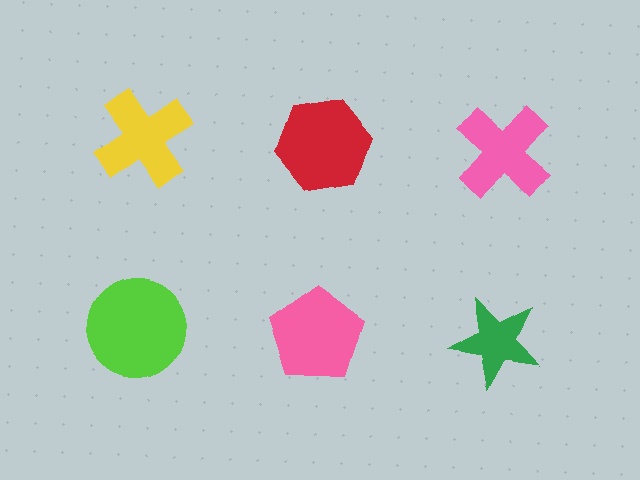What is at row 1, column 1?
A yellow cross.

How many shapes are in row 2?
3 shapes.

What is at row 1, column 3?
A pink cross.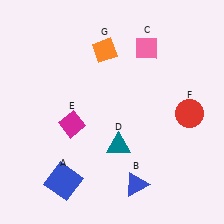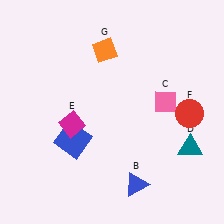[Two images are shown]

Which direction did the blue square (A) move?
The blue square (A) moved up.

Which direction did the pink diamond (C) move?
The pink diamond (C) moved down.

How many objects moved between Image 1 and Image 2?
3 objects moved between the two images.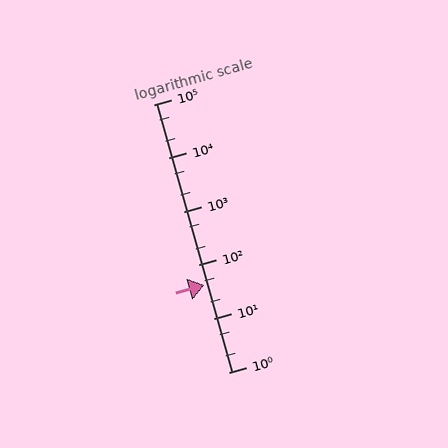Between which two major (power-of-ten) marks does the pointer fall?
The pointer is between 10 and 100.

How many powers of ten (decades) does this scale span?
The scale spans 5 decades, from 1 to 100000.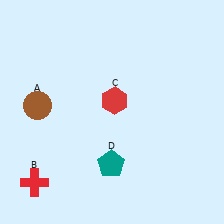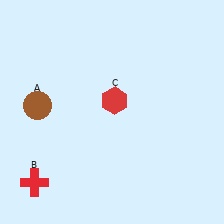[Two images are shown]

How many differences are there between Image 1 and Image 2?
There is 1 difference between the two images.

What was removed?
The teal pentagon (D) was removed in Image 2.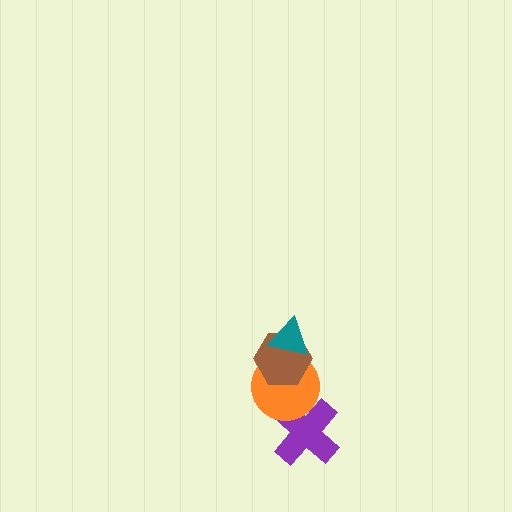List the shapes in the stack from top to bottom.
From top to bottom: the teal triangle, the brown hexagon, the orange circle, the purple cross.